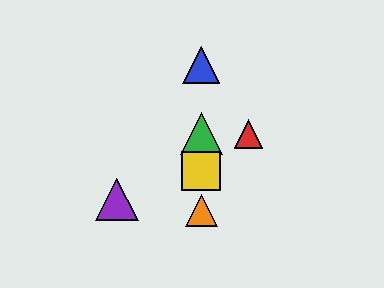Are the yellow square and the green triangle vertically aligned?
Yes, both are at x≈201.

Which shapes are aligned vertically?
The blue triangle, the green triangle, the yellow square, the orange triangle are aligned vertically.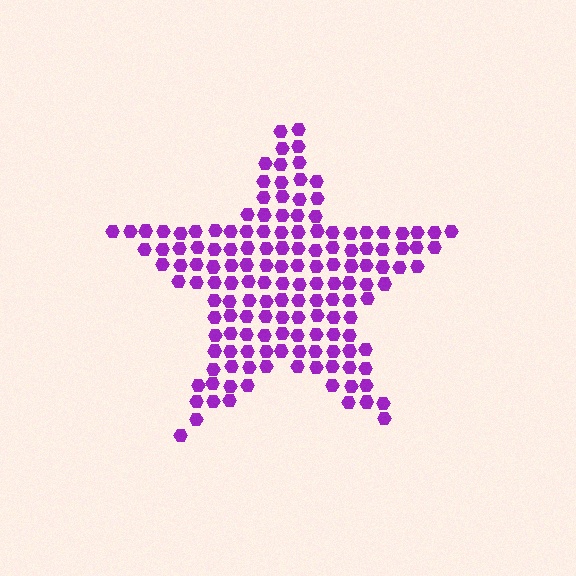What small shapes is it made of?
It is made of small hexagons.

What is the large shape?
The large shape is a star.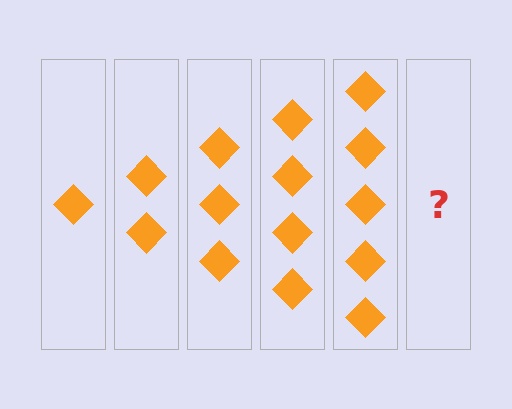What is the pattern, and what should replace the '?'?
The pattern is that each step adds one more diamond. The '?' should be 6 diamonds.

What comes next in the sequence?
The next element should be 6 diamonds.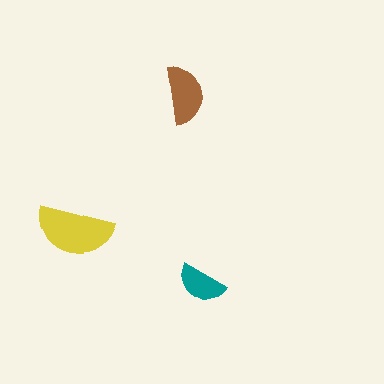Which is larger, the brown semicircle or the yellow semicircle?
The yellow one.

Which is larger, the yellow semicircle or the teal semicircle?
The yellow one.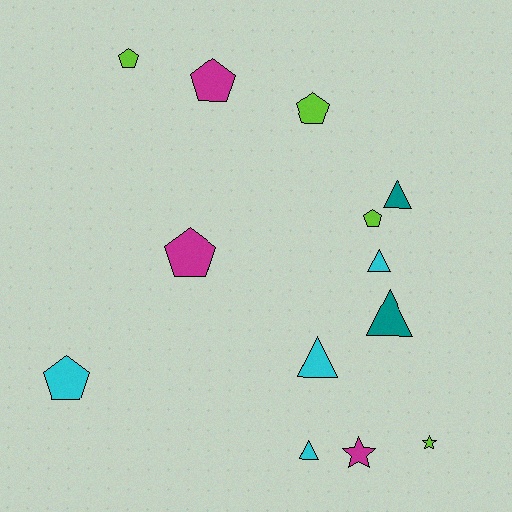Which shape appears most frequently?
Pentagon, with 6 objects.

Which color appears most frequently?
Cyan, with 4 objects.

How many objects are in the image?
There are 13 objects.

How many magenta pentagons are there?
There are 2 magenta pentagons.